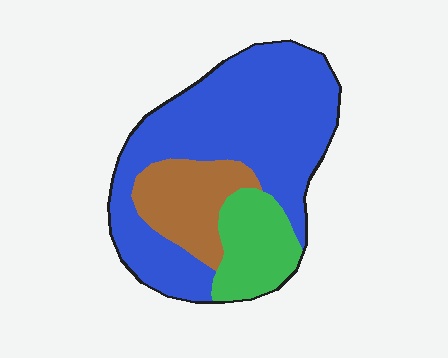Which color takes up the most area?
Blue, at roughly 65%.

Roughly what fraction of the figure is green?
Green covers about 15% of the figure.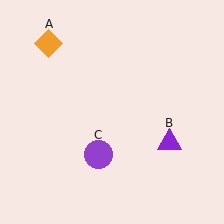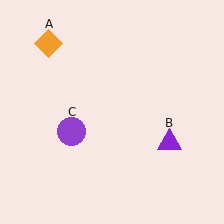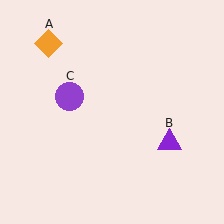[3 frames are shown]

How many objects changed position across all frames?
1 object changed position: purple circle (object C).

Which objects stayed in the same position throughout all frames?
Orange diamond (object A) and purple triangle (object B) remained stationary.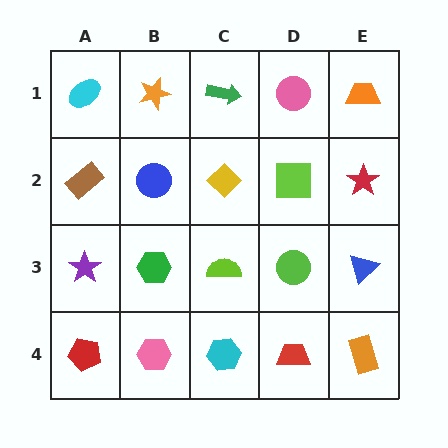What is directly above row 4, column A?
A purple star.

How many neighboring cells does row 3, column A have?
3.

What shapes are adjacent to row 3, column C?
A yellow diamond (row 2, column C), a cyan hexagon (row 4, column C), a green hexagon (row 3, column B), a lime circle (row 3, column D).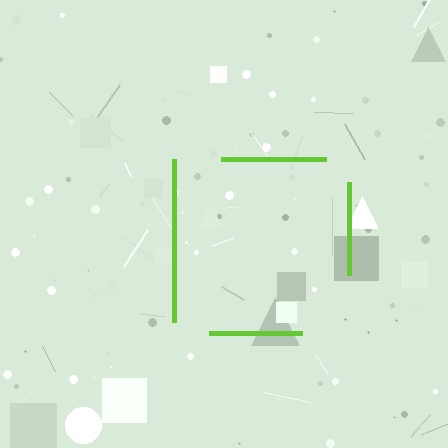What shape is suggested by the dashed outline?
The dashed outline suggests a square.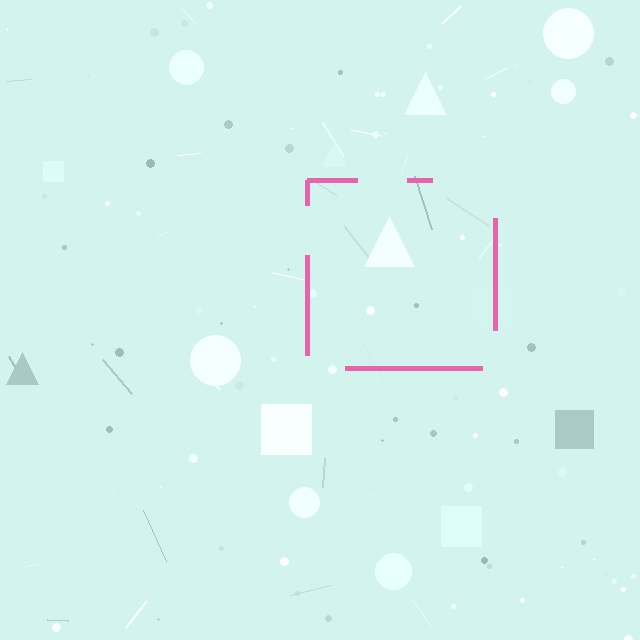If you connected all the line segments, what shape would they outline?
They would outline a square.